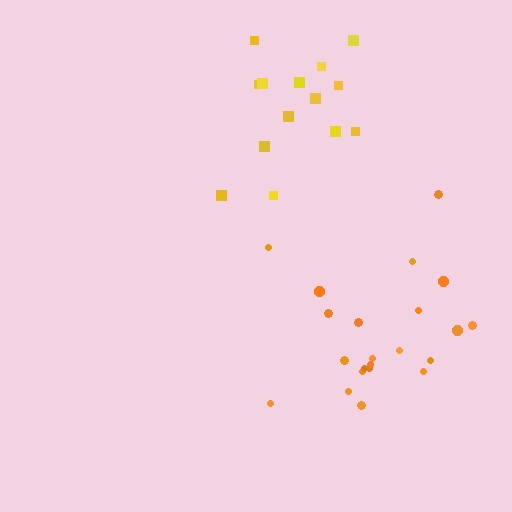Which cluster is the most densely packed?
Yellow.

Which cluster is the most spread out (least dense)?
Orange.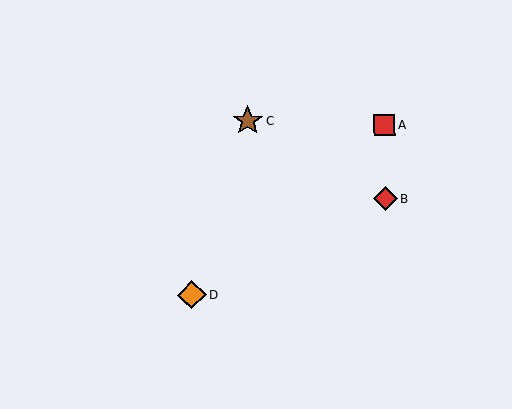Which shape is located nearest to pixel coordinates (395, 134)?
The red square (labeled A) at (385, 125) is nearest to that location.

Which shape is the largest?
The brown star (labeled C) is the largest.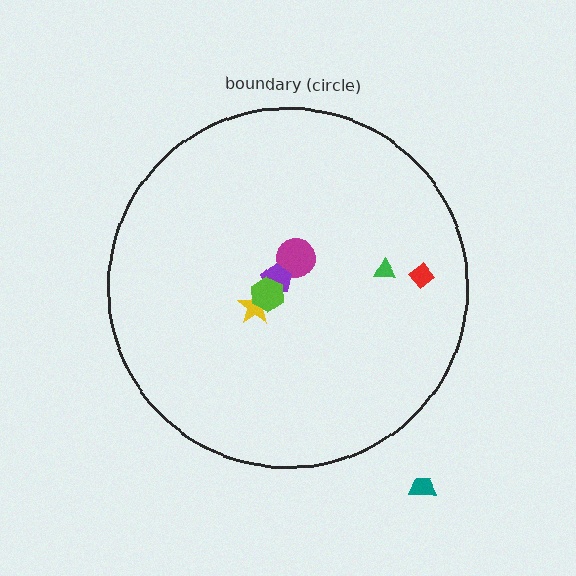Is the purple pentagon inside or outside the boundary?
Inside.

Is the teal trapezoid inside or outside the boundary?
Outside.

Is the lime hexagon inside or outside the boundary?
Inside.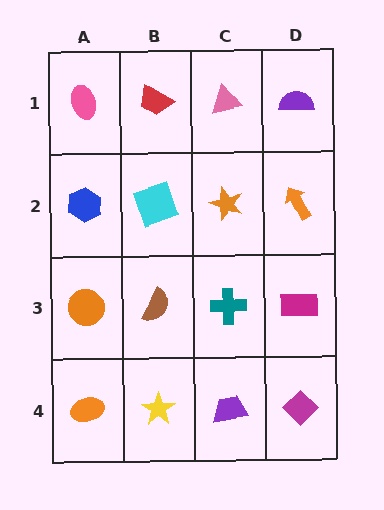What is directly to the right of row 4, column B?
A purple trapezoid.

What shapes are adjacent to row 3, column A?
A blue hexagon (row 2, column A), an orange ellipse (row 4, column A), a brown semicircle (row 3, column B).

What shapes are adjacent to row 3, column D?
An orange arrow (row 2, column D), a magenta diamond (row 4, column D), a teal cross (row 3, column C).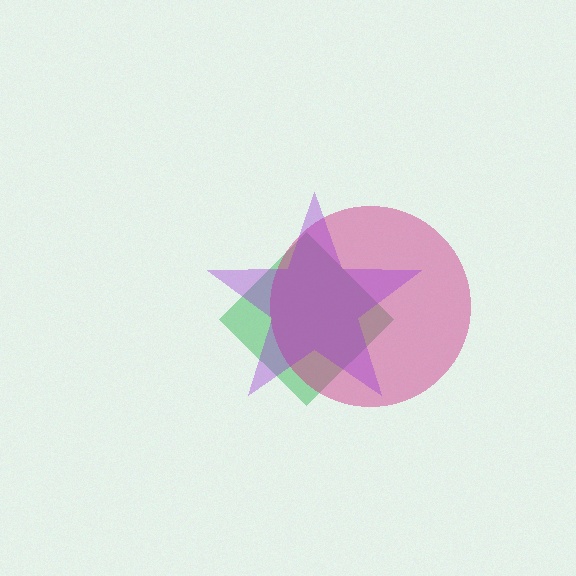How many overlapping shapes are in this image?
There are 3 overlapping shapes in the image.